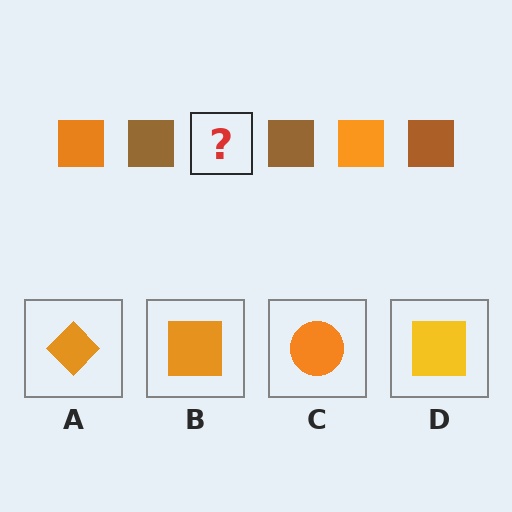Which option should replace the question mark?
Option B.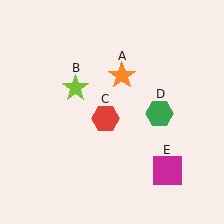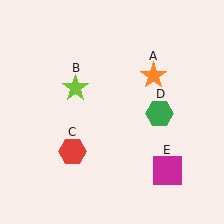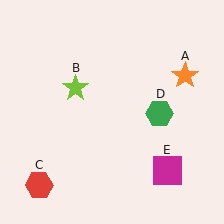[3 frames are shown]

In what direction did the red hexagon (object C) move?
The red hexagon (object C) moved down and to the left.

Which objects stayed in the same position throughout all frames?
Lime star (object B) and green hexagon (object D) and magenta square (object E) remained stationary.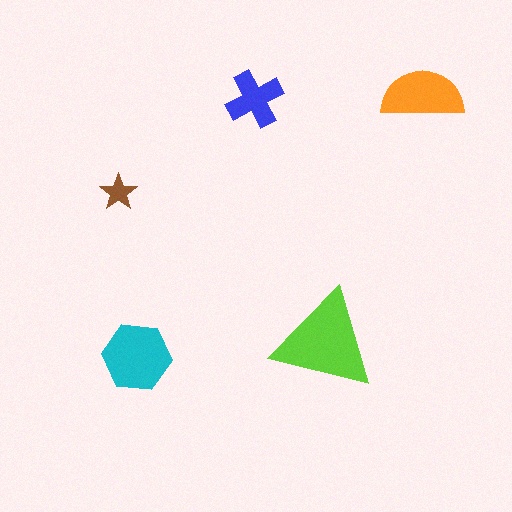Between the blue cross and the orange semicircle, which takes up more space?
The orange semicircle.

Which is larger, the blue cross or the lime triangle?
The lime triangle.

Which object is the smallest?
The brown star.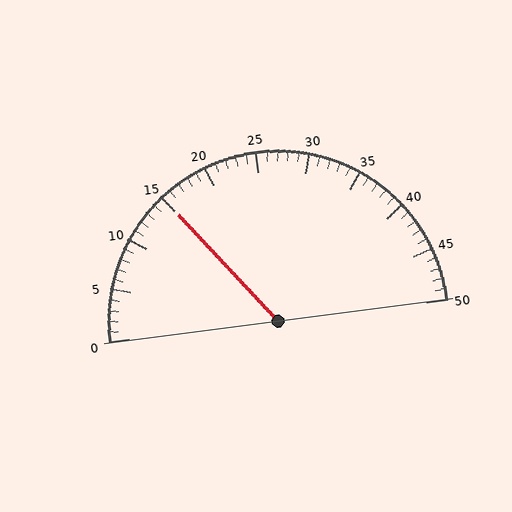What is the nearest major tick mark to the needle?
The nearest major tick mark is 15.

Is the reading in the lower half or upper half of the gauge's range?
The reading is in the lower half of the range (0 to 50).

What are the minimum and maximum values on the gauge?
The gauge ranges from 0 to 50.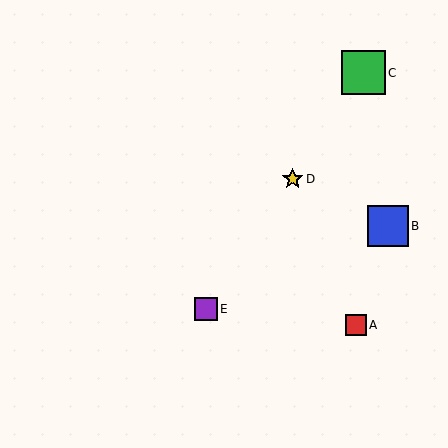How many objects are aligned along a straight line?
3 objects (C, D, E) are aligned along a straight line.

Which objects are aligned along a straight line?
Objects C, D, E are aligned along a straight line.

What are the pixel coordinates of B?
Object B is at (388, 226).